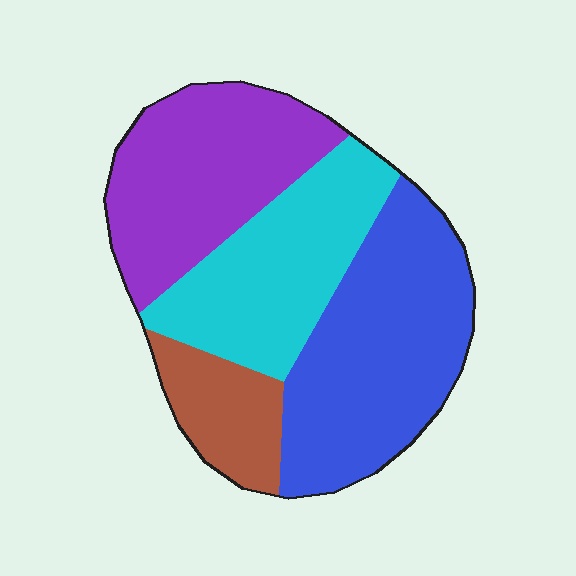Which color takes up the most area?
Blue, at roughly 35%.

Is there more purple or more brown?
Purple.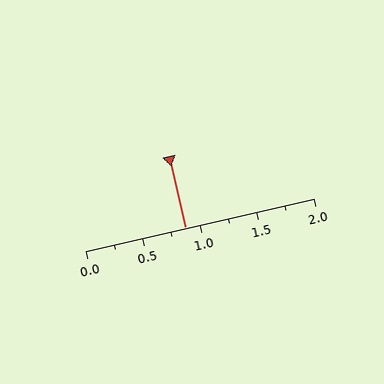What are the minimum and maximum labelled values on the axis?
The axis runs from 0.0 to 2.0.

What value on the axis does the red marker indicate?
The marker indicates approximately 0.88.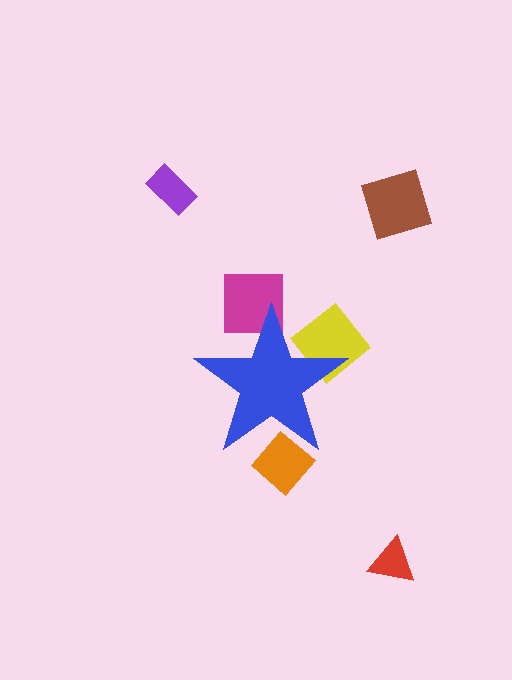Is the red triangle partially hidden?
No, the red triangle is fully visible.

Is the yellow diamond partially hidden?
Yes, the yellow diamond is partially hidden behind the blue star.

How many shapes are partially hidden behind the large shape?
3 shapes are partially hidden.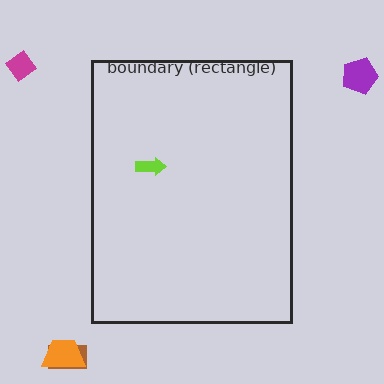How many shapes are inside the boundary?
1 inside, 4 outside.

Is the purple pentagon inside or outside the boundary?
Outside.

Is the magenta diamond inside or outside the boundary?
Outside.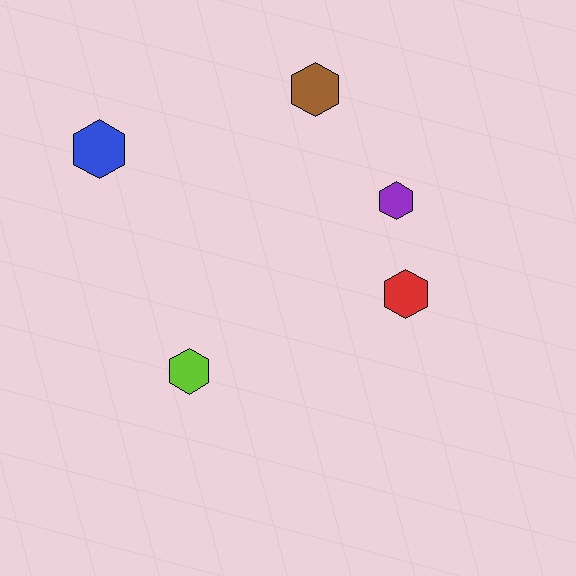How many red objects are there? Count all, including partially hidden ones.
There is 1 red object.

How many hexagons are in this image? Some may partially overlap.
There are 5 hexagons.